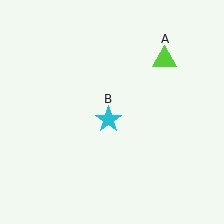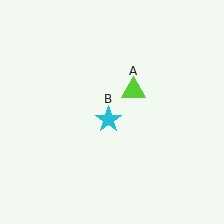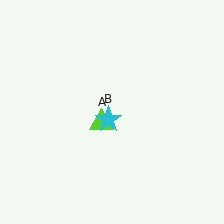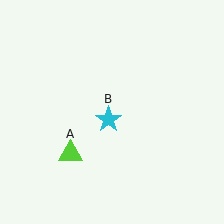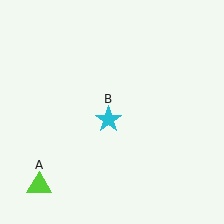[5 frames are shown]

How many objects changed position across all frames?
1 object changed position: lime triangle (object A).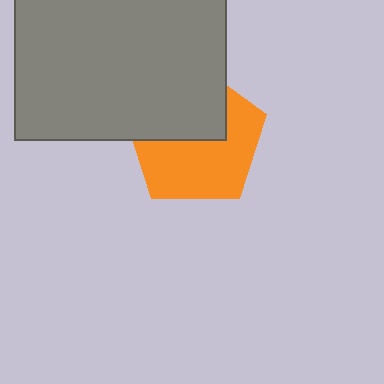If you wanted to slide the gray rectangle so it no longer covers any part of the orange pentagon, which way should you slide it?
Slide it up — that is the most direct way to separate the two shapes.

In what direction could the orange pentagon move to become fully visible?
The orange pentagon could move down. That would shift it out from behind the gray rectangle entirely.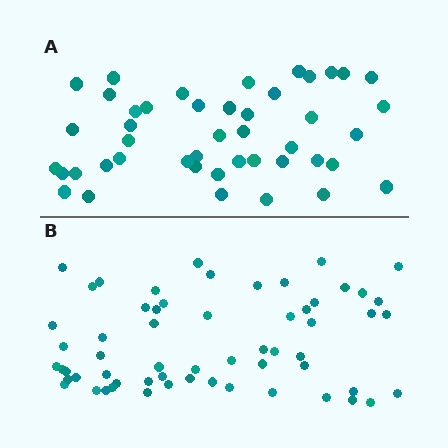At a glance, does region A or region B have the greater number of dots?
Region B (the bottom region) has more dots.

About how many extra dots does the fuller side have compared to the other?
Region B has approximately 15 more dots than region A.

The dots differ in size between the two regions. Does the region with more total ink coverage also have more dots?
No. Region A has more total ink coverage because its dots are larger, but region B actually contains more individual dots. Total area can be misleading — the number of items is what matters here.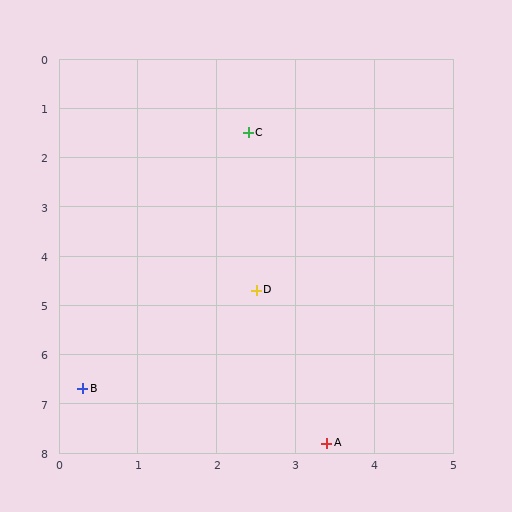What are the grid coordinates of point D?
Point D is at approximately (2.5, 4.7).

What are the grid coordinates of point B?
Point B is at approximately (0.3, 6.7).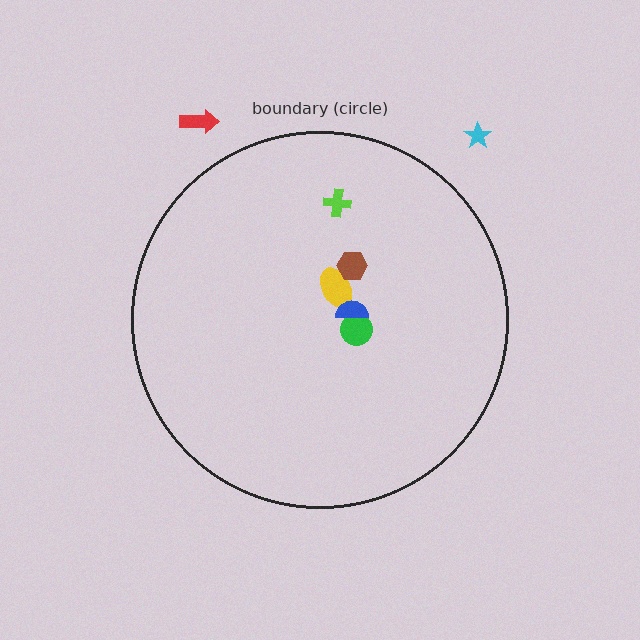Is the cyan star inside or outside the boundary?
Outside.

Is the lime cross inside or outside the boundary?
Inside.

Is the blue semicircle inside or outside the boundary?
Inside.